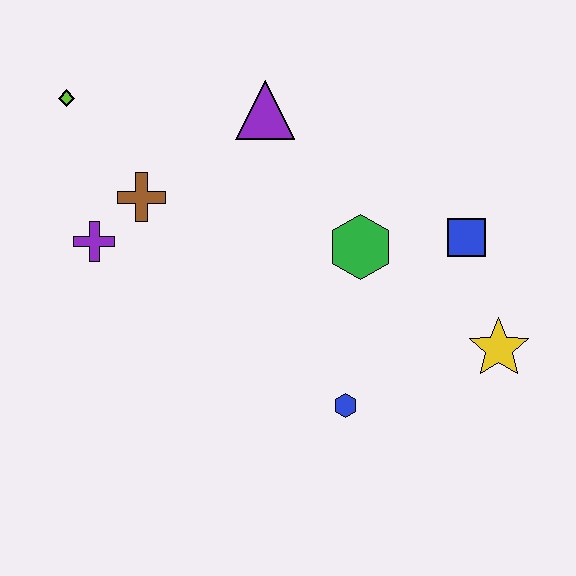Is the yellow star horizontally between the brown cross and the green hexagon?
No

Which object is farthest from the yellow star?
The lime diamond is farthest from the yellow star.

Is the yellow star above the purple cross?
No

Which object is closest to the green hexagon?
The blue square is closest to the green hexagon.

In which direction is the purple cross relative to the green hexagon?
The purple cross is to the left of the green hexagon.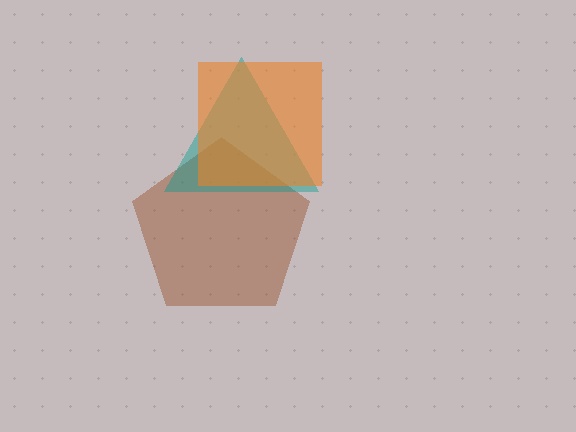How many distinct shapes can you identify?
There are 3 distinct shapes: a brown pentagon, a teal triangle, an orange square.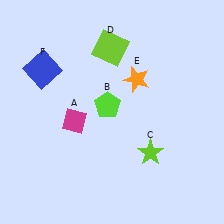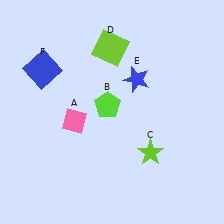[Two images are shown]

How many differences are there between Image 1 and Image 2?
There are 2 differences between the two images.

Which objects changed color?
A changed from magenta to pink. E changed from orange to blue.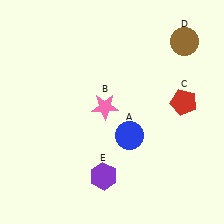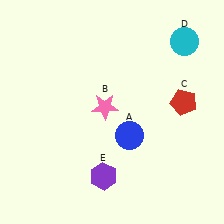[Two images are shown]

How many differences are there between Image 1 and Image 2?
There is 1 difference between the two images.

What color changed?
The circle (D) changed from brown in Image 1 to cyan in Image 2.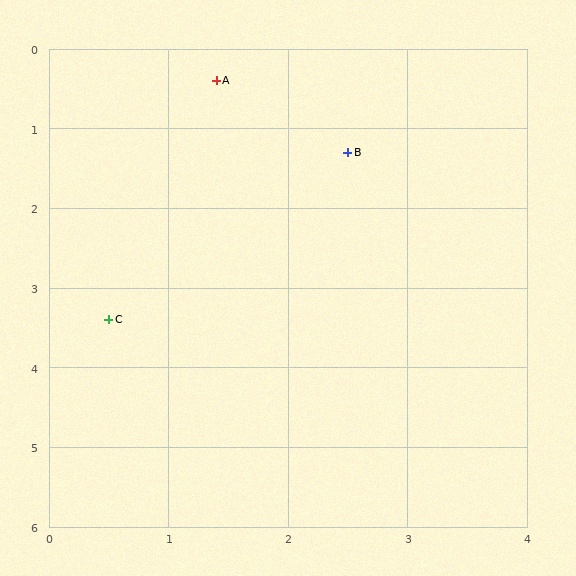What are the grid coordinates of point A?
Point A is at approximately (1.4, 0.4).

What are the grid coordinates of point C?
Point C is at approximately (0.5, 3.4).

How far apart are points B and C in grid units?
Points B and C are about 2.9 grid units apart.